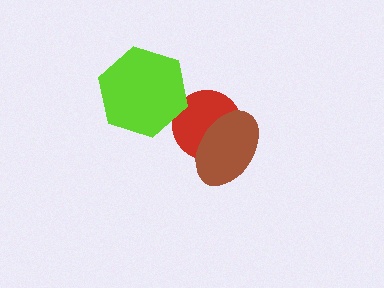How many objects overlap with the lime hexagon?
1 object overlaps with the lime hexagon.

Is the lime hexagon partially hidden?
No, no other shape covers it.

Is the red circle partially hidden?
Yes, it is partially covered by another shape.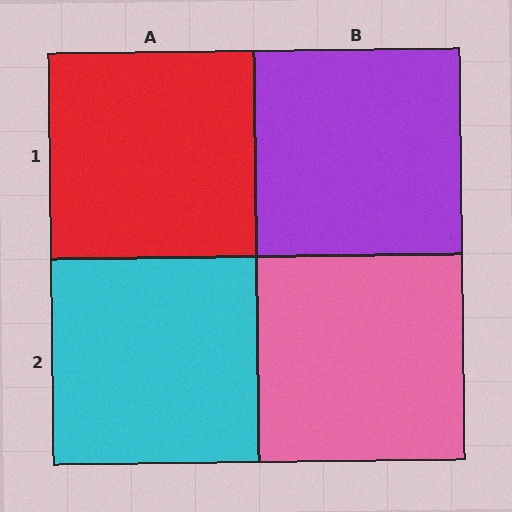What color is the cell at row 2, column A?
Cyan.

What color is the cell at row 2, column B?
Pink.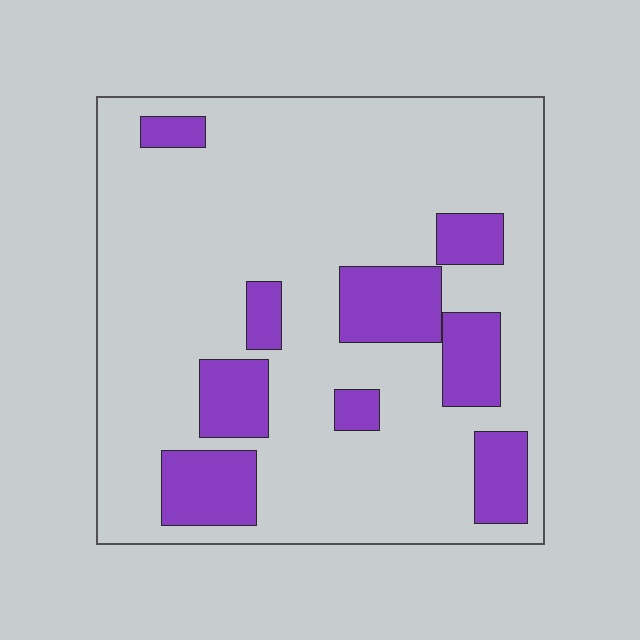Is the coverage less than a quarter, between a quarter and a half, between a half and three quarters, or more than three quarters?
Less than a quarter.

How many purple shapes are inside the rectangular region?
9.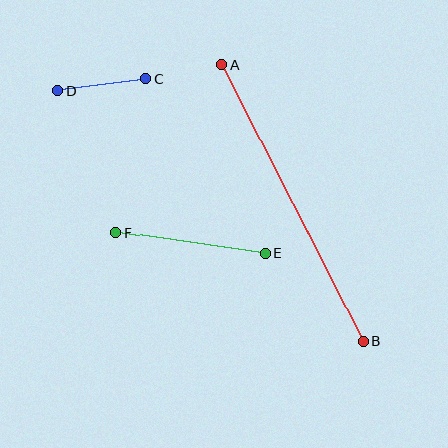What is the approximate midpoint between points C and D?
The midpoint is at approximately (102, 85) pixels.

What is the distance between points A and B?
The distance is approximately 311 pixels.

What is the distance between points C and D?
The distance is approximately 89 pixels.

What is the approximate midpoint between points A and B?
The midpoint is at approximately (293, 203) pixels.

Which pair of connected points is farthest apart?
Points A and B are farthest apart.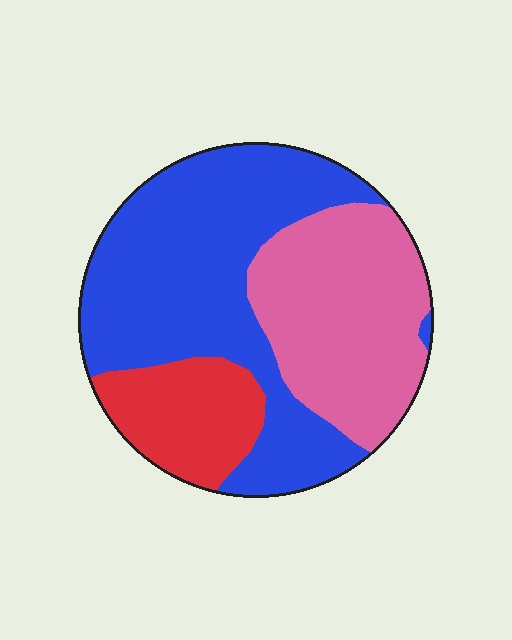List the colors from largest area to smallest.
From largest to smallest: blue, pink, red.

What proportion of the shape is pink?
Pink covers roughly 35% of the shape.